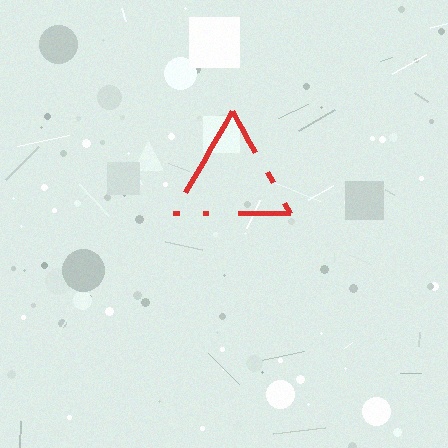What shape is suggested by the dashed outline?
The dashed outline suggests a triangle.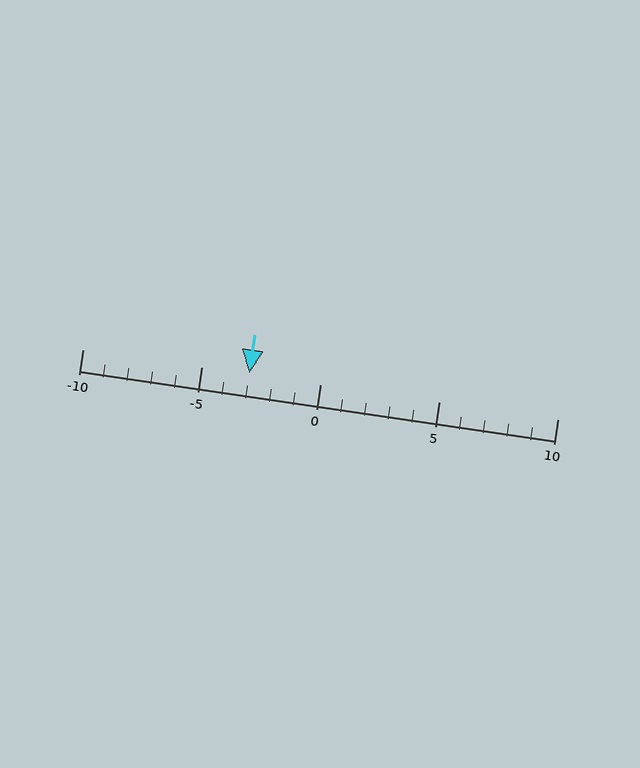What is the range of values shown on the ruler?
The ruler shows values from -10 to 10.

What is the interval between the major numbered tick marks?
The major tick marks are spaced 5 units apart.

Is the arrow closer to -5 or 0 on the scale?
The arrow is closer to -5.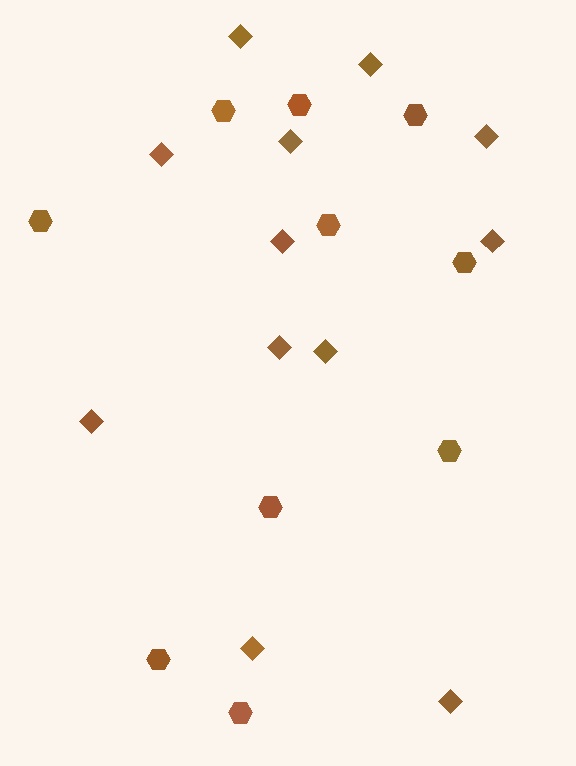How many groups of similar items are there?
There are 2 groups: one group of hexagons (10) and one group of diamonds (12).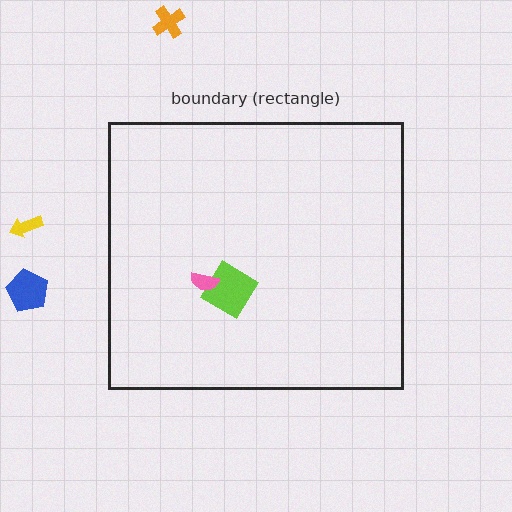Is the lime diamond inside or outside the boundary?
Inside.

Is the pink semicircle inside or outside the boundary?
Inside.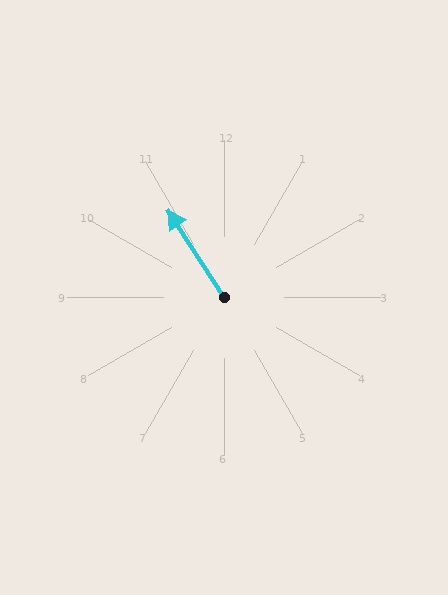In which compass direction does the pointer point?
Northwest.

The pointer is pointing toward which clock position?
Roughly 11 o'clock.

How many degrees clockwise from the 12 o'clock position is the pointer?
Approximately 327 degrees.